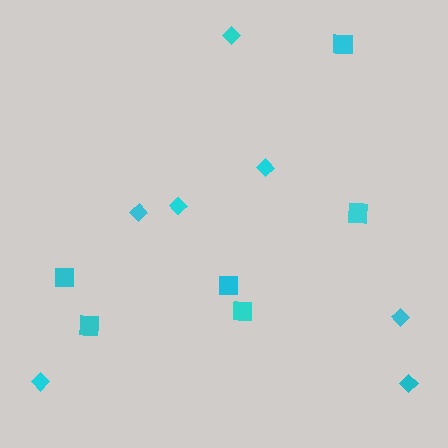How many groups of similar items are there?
There are 2 groups: one group of diamonds (7) and one group of squares (6).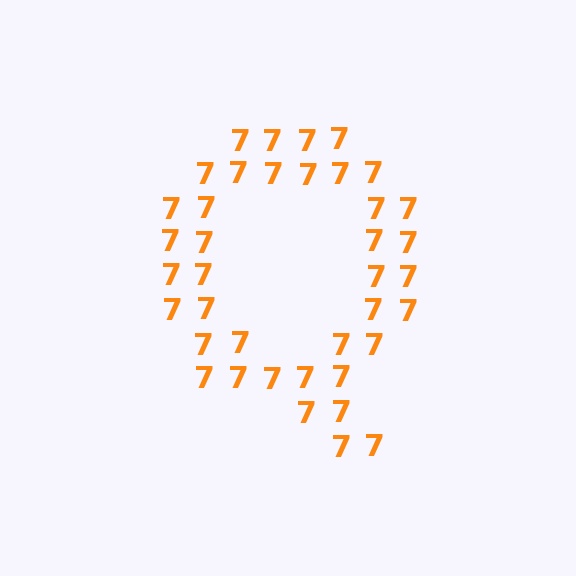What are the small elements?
The small elements are digit 7's.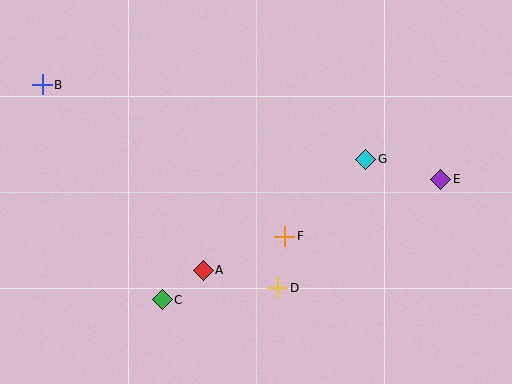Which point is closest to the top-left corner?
Point B is closest to the top-left corner.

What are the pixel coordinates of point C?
Point C is at (162, 300).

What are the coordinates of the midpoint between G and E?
The midpoint between G and E is at (403, 169).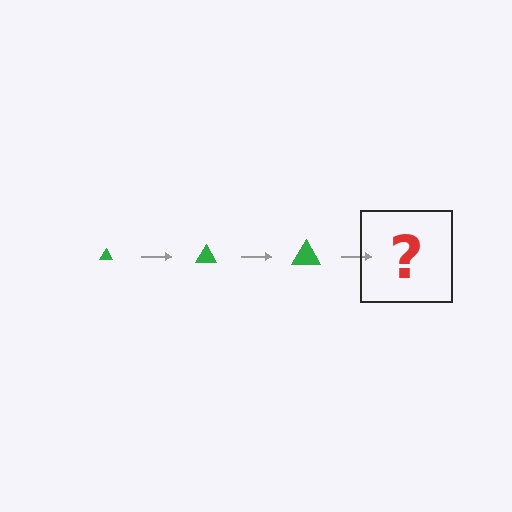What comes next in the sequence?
The next element should be a green triangle, larger than the previous one.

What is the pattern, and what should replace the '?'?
The pattern is that the triangle gets progressively larger each step. The '?' should be a green triangle, larger than the previous one.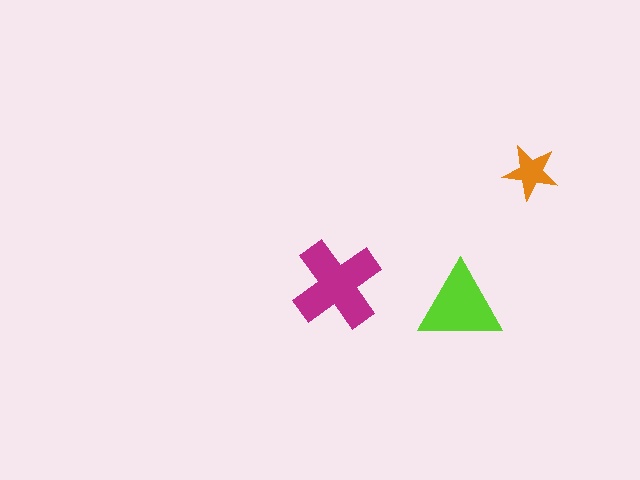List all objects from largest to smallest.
The magenta cross, the lime triangle, the orange star.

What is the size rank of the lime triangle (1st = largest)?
2nd.